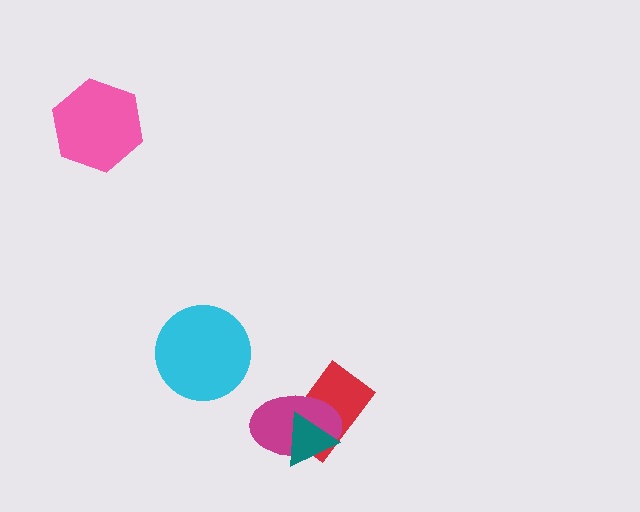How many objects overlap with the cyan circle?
0 objects overlap with the cyan circle.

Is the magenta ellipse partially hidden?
Yes, it is partially covered by another shape.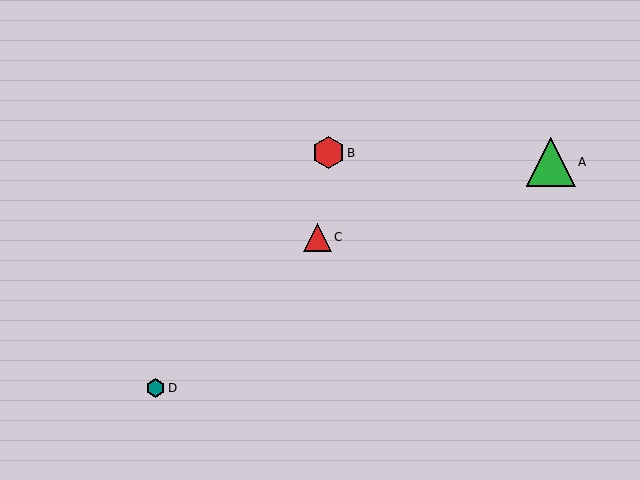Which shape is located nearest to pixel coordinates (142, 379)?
The teal hexagon (labeled D) at (155, 388) is nearest to that location.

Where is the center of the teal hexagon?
The center of the teal hexagon is at (155, 388).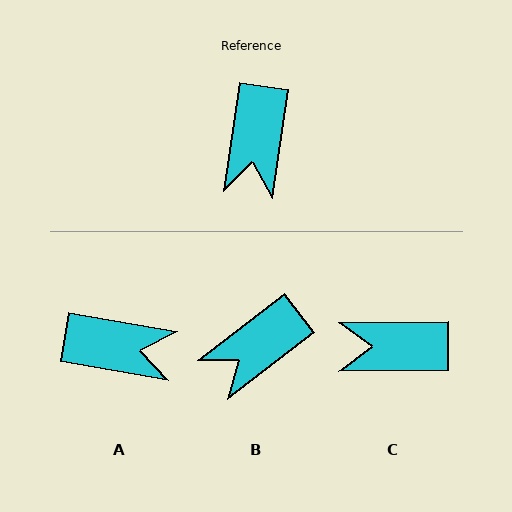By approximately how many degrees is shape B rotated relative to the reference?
Approximately 44 degrees clockwise.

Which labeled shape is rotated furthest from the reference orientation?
A, about 89 degrees away.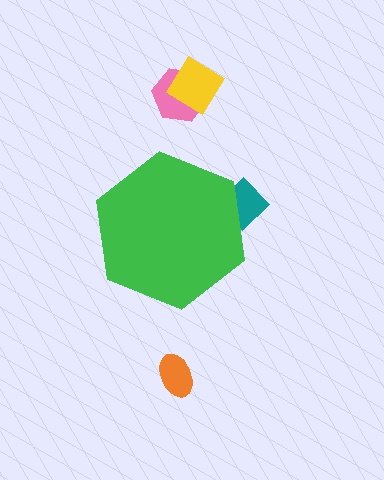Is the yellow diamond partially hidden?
No, the yellow diamond is fully visible.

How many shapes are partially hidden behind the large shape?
1 shape is partially hidden.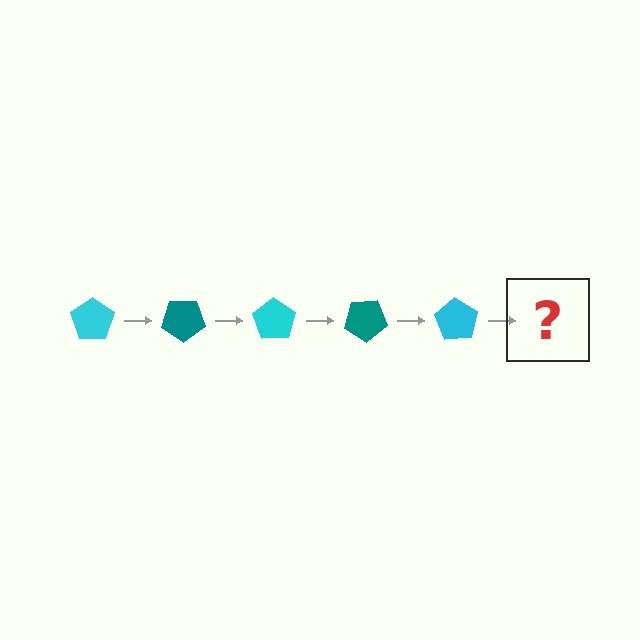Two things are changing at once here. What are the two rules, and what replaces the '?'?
The two rules are that it rotates 35 degrees each step and the color cycles through cyan and teal. The '?' should be a teal pentagon, rotated 175 degrees from the start.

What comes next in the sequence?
The next element should be a teal pentagon, rotated 175 degrees from the start.